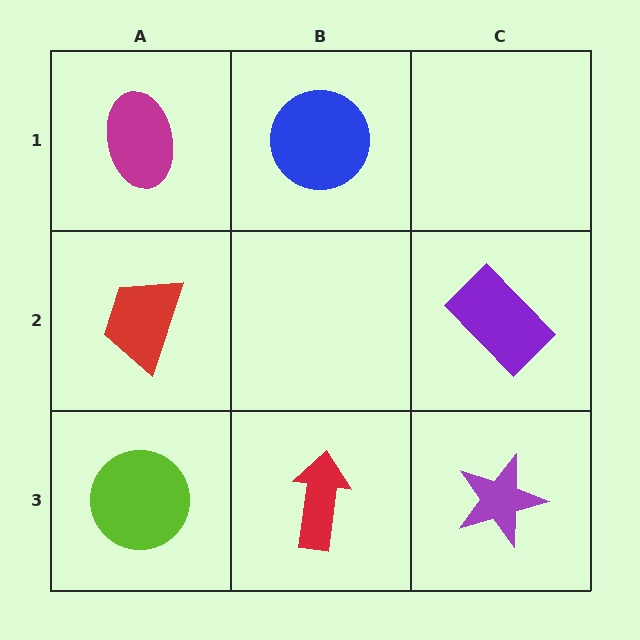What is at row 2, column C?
A purple rectangle.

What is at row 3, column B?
A red arrow.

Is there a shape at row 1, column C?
No, that cell is empty.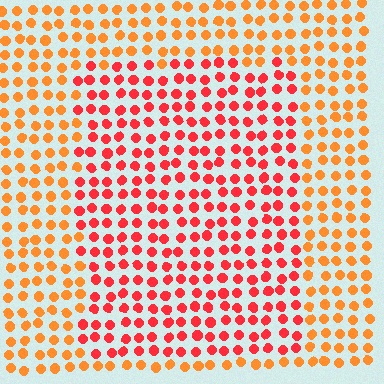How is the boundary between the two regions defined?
The boundary is defined purely by a slight shift in hue (about 32 degrees). Spacing, size, and orientation are identical on both sides.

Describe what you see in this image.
The image is filled with small orange elements in a uniform arrangement. A rectangle-shaped region is visible where the elements are tinted to a slightly different hue, forming a subtle color boundary.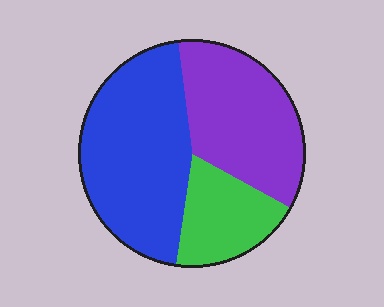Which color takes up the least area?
Green, at roughly 20%.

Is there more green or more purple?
Purple.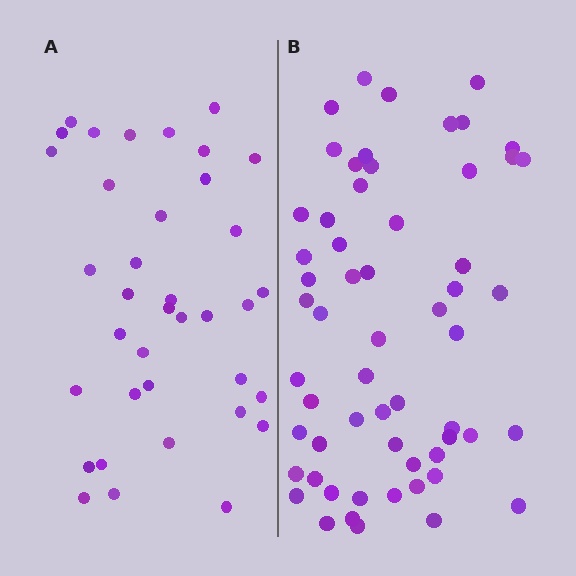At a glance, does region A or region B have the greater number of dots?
Region B (the right region) has more dots.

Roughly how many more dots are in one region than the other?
Region B has approximately 20 more dots than region A.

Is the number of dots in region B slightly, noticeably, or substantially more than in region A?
Region B has substantially more. The ratio is roughly 1.6 to 1.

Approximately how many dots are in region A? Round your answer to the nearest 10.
About 40 dots. (The exact count is 37, which rounds to 40.)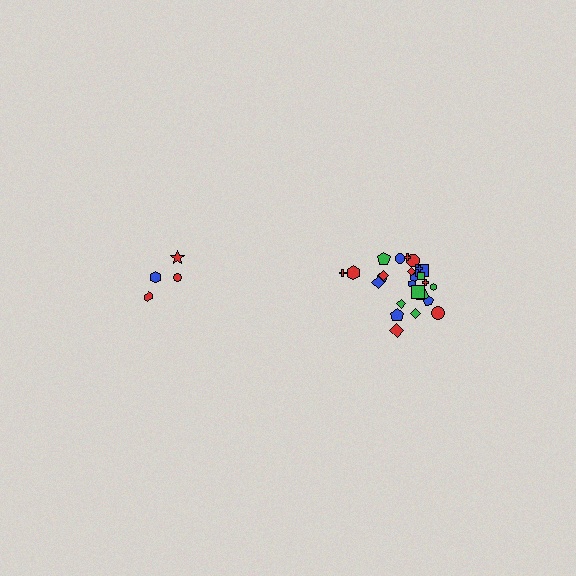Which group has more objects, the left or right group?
The right group.